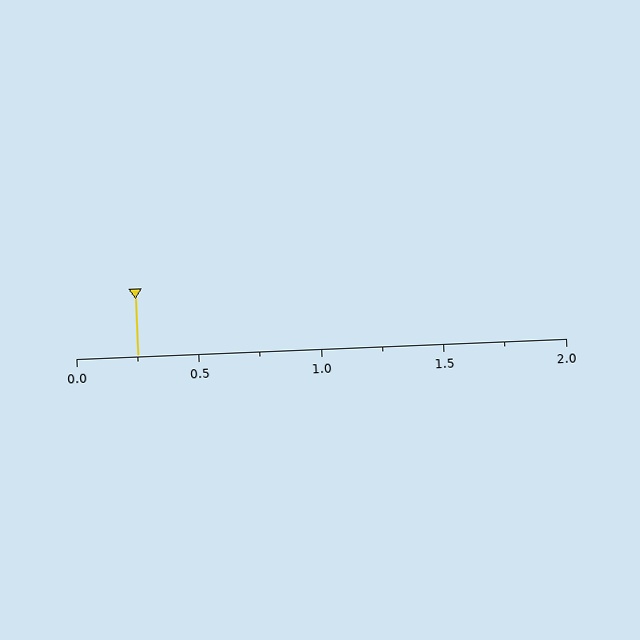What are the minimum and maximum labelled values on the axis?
The axis runs from 0.0 to 2.0.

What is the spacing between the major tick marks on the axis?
The major ticks are spaced 0.5 apart.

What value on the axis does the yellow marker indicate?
The marker indicates approximately 0.25.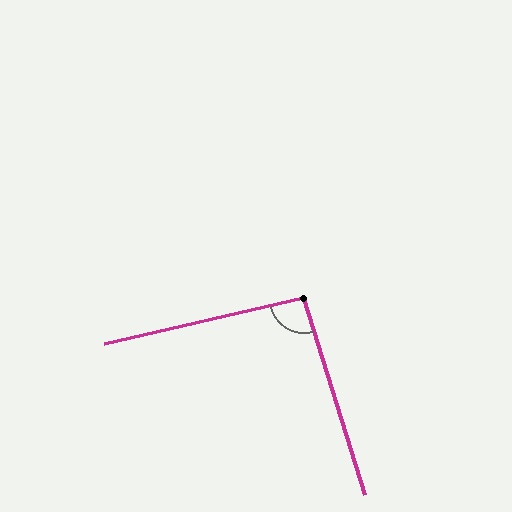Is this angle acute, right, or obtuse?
It is approximately a right angle.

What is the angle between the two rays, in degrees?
Approximately 94 degrees.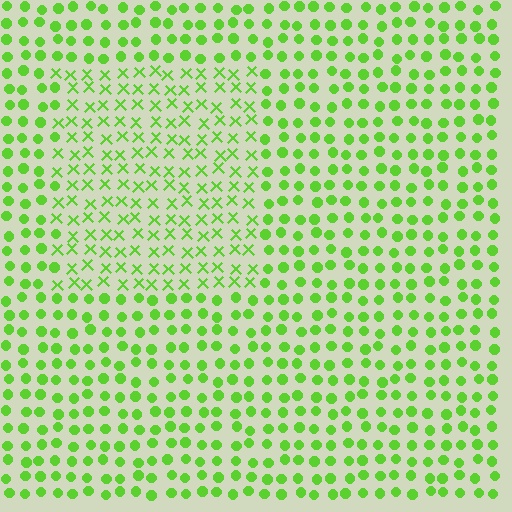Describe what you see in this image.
The image is filled with small lime elements arranged in a uniform grid. A rectangle-shaped region contains X marks, while the surrounding area contains circles. The boundary is defined purely by the change in element shape.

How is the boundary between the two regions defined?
The boundary is defined by a change in element shape: X marks inside vs. circles outside. All elements share the same color and spacing.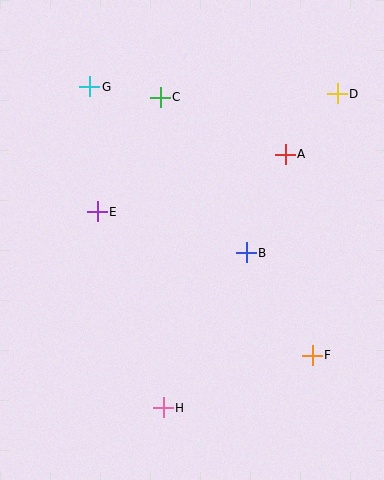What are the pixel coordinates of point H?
Point H is at (163, 408).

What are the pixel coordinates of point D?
Point D is at (337, 94).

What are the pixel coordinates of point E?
Point E is at (97, 212).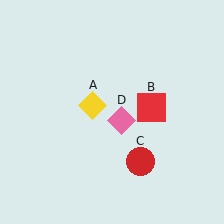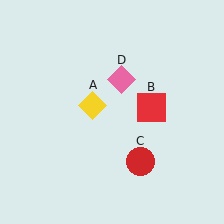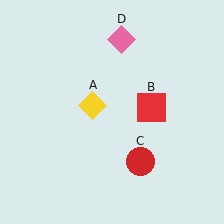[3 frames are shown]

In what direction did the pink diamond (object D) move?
The pink diamond (object D) moved up.